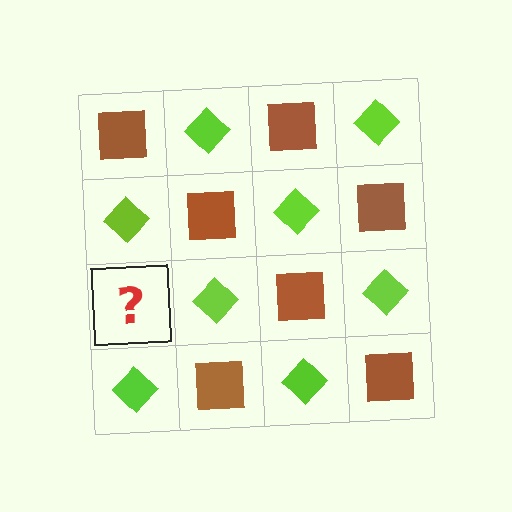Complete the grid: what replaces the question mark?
The question mark should be replaced with a brown square.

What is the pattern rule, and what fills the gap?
The rule is that it alternates brown square and lime diamond in a checkerboard pattern. The gap should be filled with a brown square.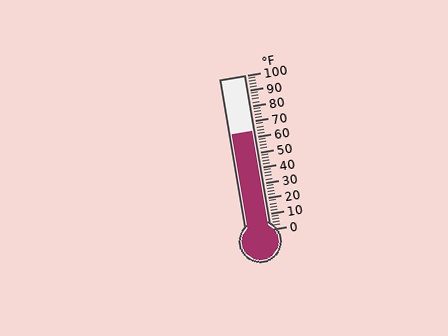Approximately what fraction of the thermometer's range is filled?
The thermometer is filled to approximately 65% of its range.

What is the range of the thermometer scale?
The thermometer scale ranges from 0°F to 100°F.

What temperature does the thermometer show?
The thermometer shows approximately 64°F.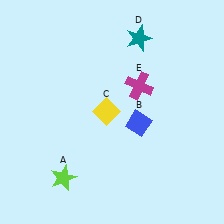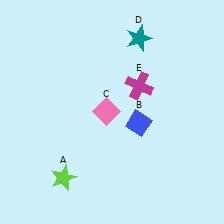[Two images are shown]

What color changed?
The diamond (C) changed from yellow in Image 1 to pink in Image 2.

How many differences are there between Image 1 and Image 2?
There is 1 difference between the two images.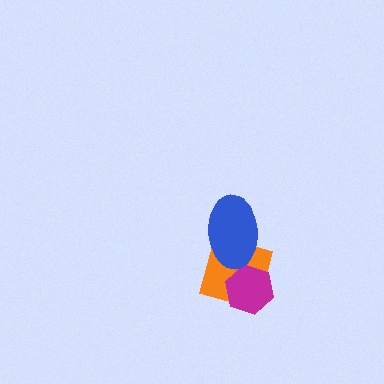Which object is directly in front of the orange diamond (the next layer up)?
The magenta hexagon is directly in front of the orange diamond.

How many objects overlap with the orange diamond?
2 objects overlap with the orange diamond.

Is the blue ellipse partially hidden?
No, no other shape covers it.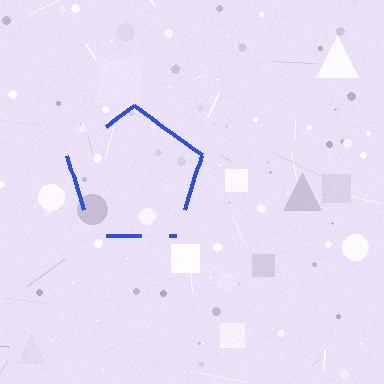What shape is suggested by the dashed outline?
The dashed outline suggests a pentagon.